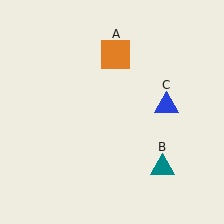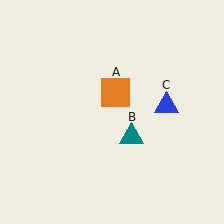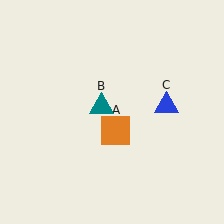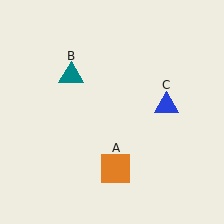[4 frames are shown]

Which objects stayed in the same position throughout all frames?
Blue triangle (object C) remained stationary.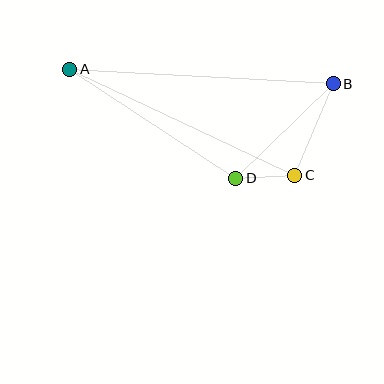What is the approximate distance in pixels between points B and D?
The distance between B and D is approximately 136 pixels.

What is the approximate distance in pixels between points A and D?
The distance between A and D is approximately 198 pixels.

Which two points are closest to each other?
Points C and D are closest to each other.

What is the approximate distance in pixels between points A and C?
The distance between A and C is approximately 248 pixels.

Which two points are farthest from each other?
Points A and B are farthest from each other.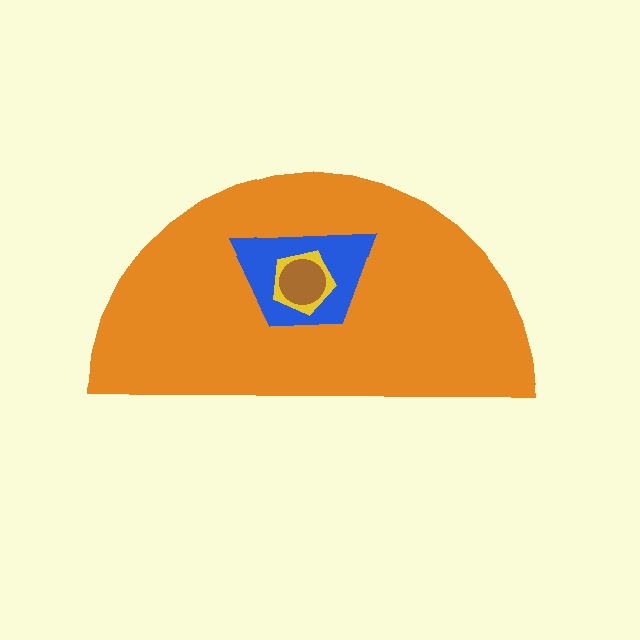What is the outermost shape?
The orange semicircle.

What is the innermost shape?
The brown circle.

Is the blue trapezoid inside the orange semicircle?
Yes.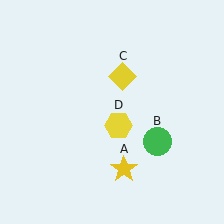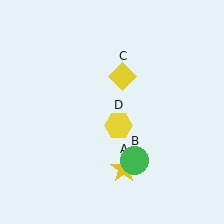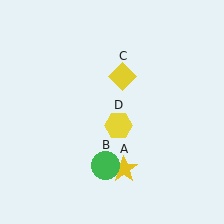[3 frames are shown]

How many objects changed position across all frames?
1 object changed position: green circle (object B).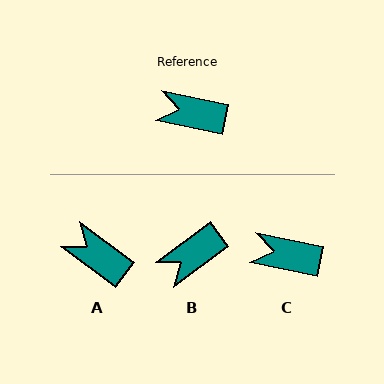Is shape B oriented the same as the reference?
No, it is off by about 49 degrees.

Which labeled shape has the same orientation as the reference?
C.